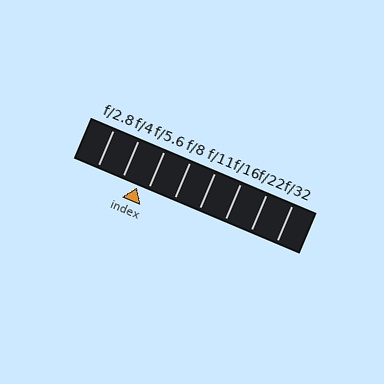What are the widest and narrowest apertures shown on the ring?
The widest aperture shown is f/2.8 and the narrowest is f/32.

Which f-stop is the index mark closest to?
The index mark is closest to f/5.6.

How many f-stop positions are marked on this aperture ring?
There are 8 f-stop positions marked.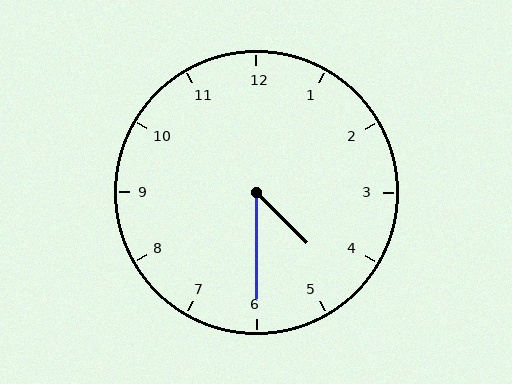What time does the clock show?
4:30.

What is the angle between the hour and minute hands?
Approximately 45 degrees.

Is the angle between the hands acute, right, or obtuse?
It is acute.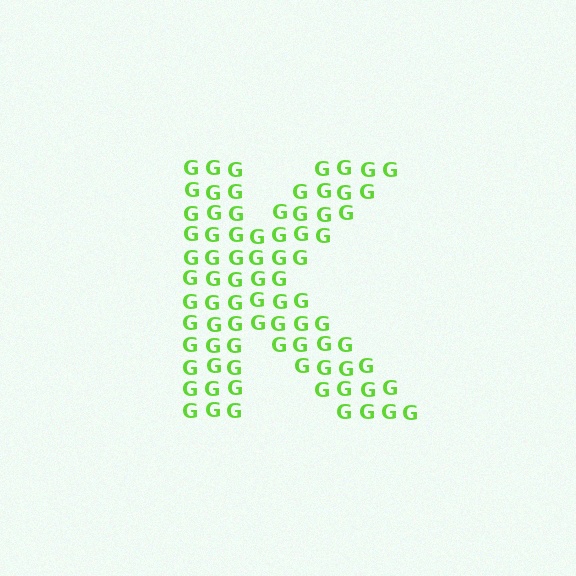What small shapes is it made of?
It is made of small letter G's.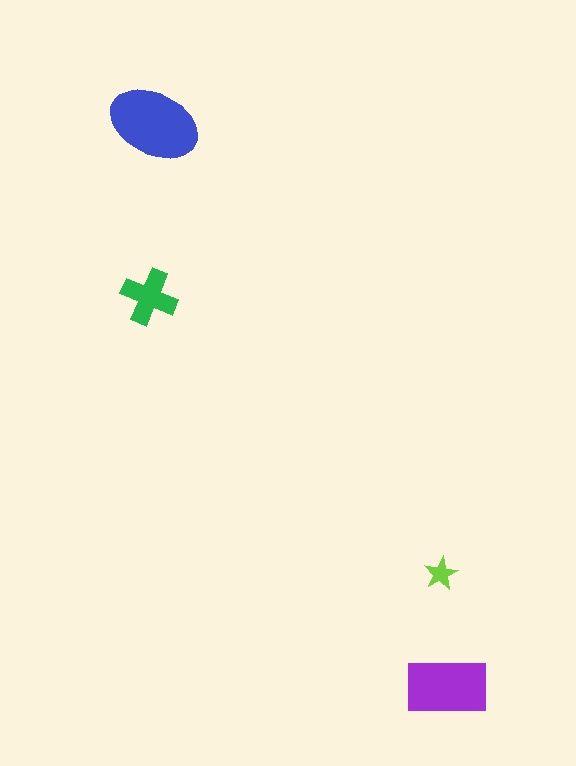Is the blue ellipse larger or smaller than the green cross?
Larger.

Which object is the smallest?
The lime star.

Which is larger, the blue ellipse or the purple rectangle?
The blue ellipse.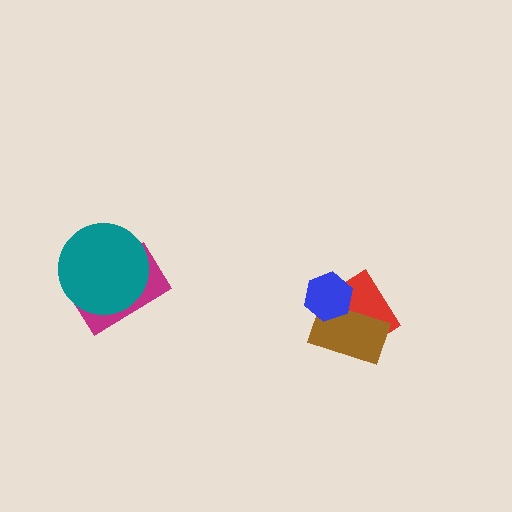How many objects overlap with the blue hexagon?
2 objects overlap with the blue hexagon.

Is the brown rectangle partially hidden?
Yes, it is partially covered by another shape.